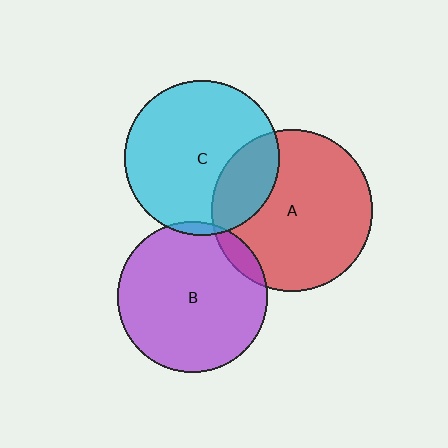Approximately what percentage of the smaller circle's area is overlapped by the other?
Approximately 25%.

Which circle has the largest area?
Circle A (red).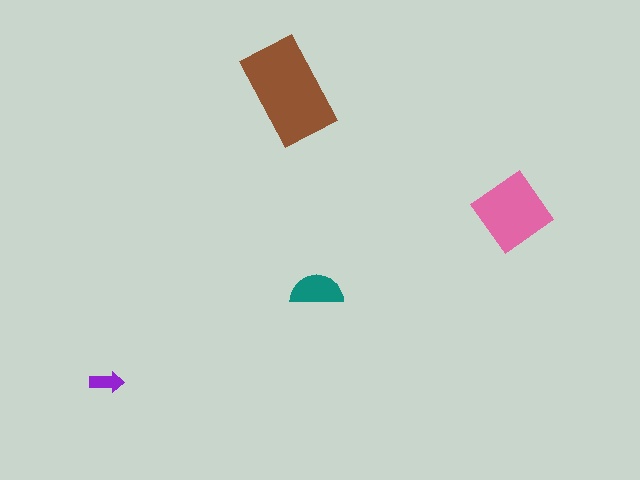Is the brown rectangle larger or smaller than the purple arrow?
Larger.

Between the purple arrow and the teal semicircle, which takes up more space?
The teal semicircle.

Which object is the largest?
The brown rectangle.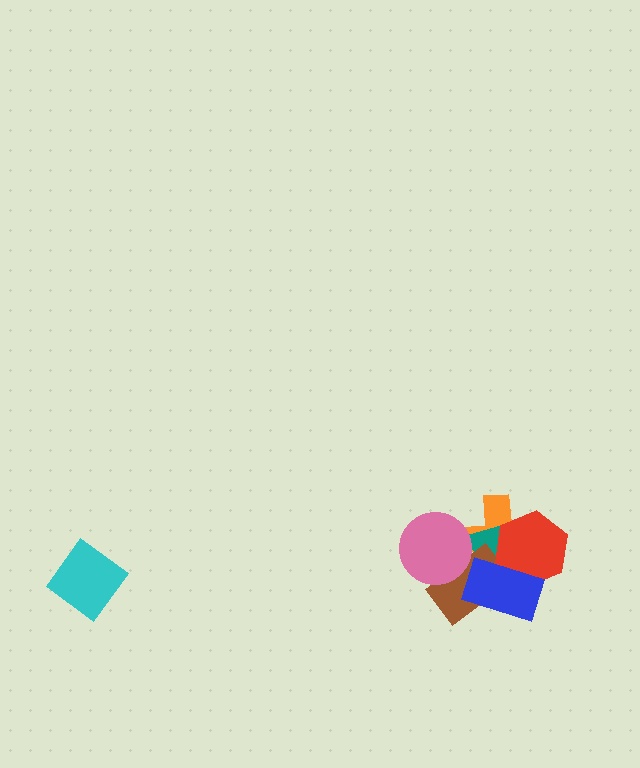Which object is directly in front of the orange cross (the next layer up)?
The teal triangle is directly in front of the orange cross.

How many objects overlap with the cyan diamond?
0 objects overlap with the cyan diamond.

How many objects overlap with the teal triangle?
5 objects overlap with the teal triangle.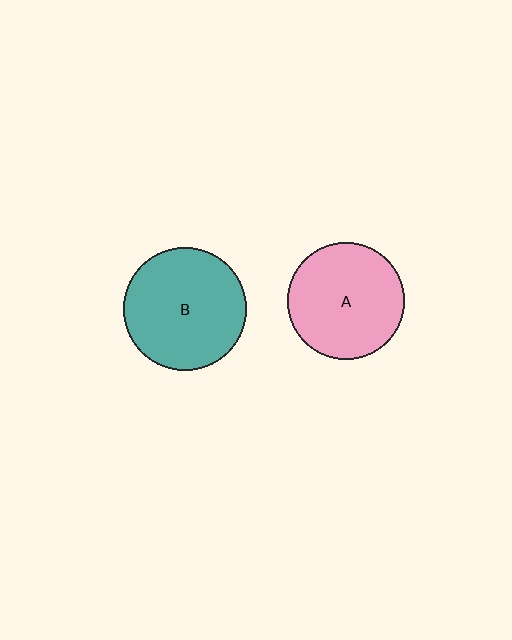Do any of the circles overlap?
No, none of the circles overlap.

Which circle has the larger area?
Circle B (teal).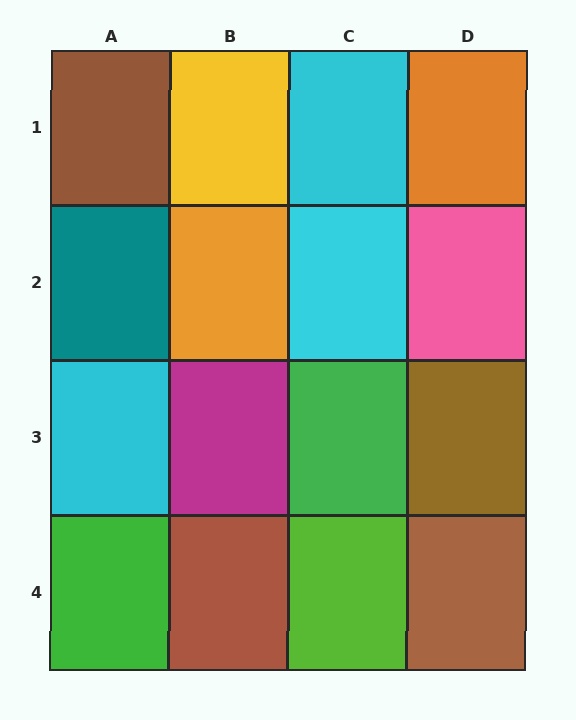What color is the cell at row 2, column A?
Teal.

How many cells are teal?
1 cell is teal.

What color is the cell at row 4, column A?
Green.